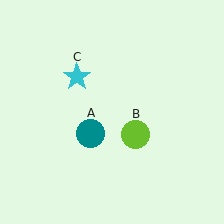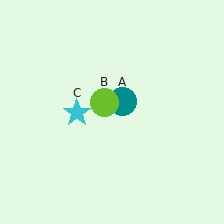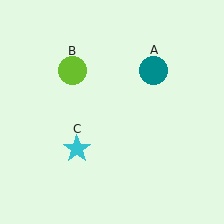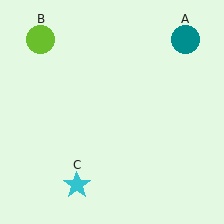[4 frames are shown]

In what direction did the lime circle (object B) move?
The lime circle (object B) moved up and to the left.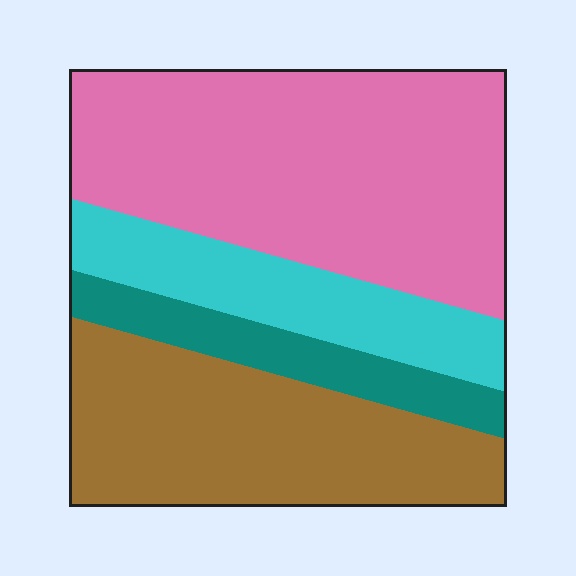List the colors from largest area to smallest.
From largest to smallest: pink, brown, cyan, teal.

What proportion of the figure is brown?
Brown covers 30% of the figure.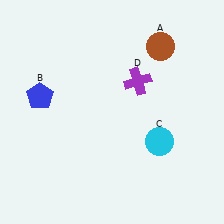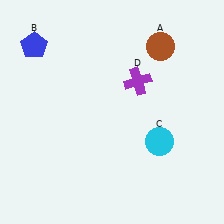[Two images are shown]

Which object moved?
The blue pentagon (B) moved up.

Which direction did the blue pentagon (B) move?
The blue pentagon (B) moved up.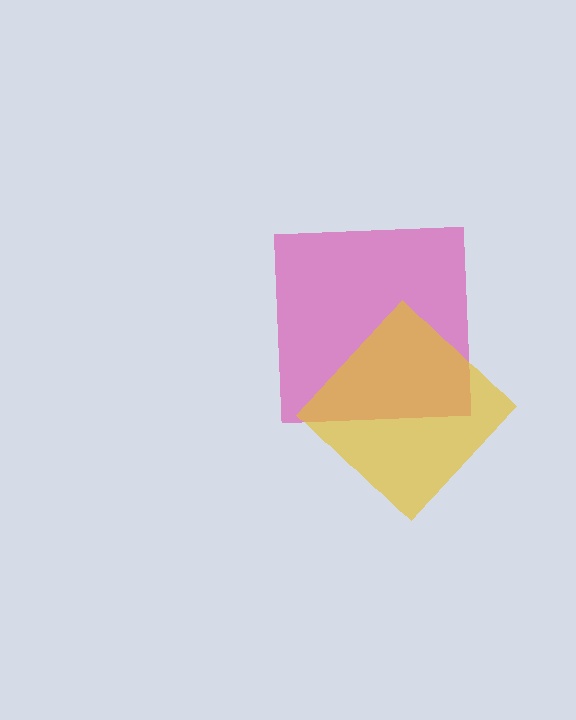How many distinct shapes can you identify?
There are 2 distinct shapes: a pink square, a yellow diamond.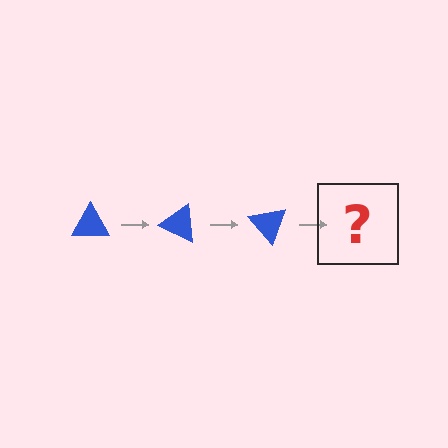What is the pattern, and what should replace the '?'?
The pattern is that the triangle rotates 25 degrees each step. The '?' should be a blue triangle rotated 75 degrees.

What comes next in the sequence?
The next element should be a blue triangle rotated 75 degrees.